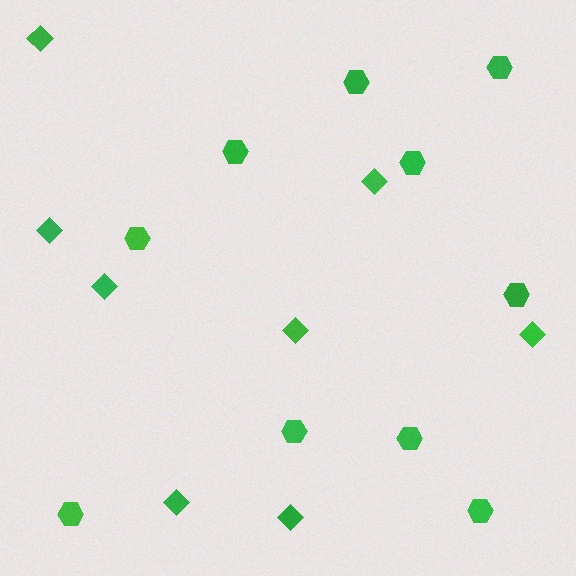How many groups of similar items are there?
There are 2 groups: one group of diamonds (8) and one group of hexagons (10).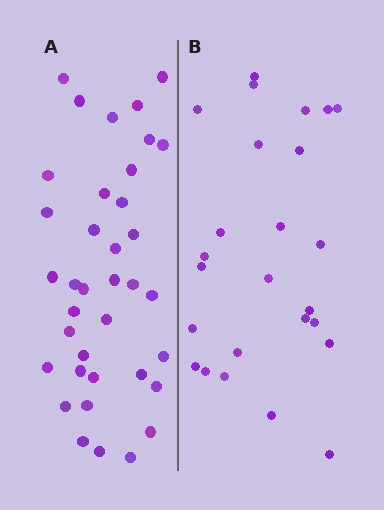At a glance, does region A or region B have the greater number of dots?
Region A (the left region) has more dots.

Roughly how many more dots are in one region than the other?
Region A has roughly 12 or so more dots than region B.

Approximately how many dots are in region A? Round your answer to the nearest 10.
About 40 dots. (The exact count is 37, which rounds to 40.)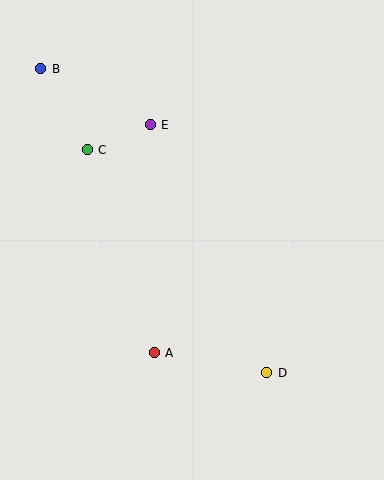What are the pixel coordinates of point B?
Point B is at (41, 69).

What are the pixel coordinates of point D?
Point D is at (267, 373).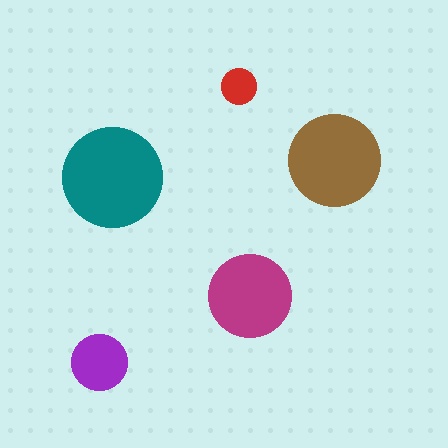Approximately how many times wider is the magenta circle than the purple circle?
About 1.5 times wider.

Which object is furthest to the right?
The brown circle is rightmost.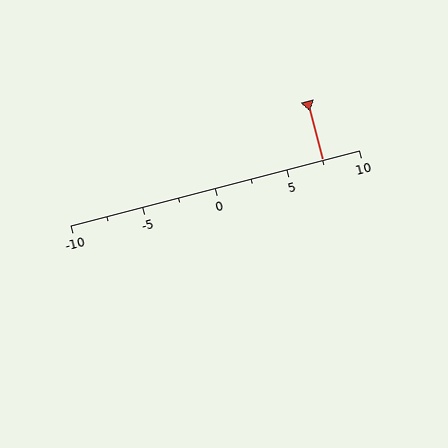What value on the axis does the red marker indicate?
The marker indicates approximately 7.5.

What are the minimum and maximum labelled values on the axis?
The axis runs from -10 to 10.